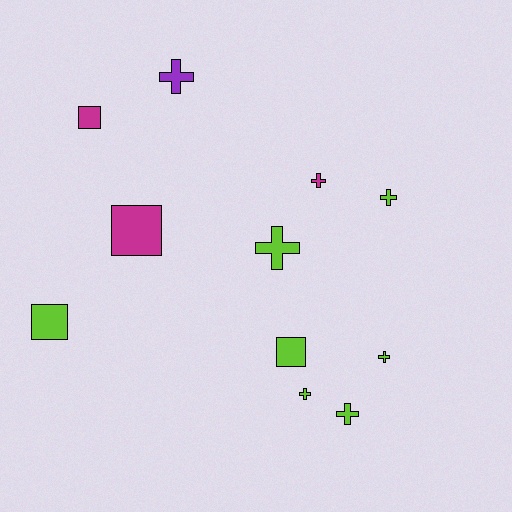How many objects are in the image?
There are 11 objects.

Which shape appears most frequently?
Cross, with 7 objects.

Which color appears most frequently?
Lime, with 7 objects.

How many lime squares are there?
There are 2 lime squares.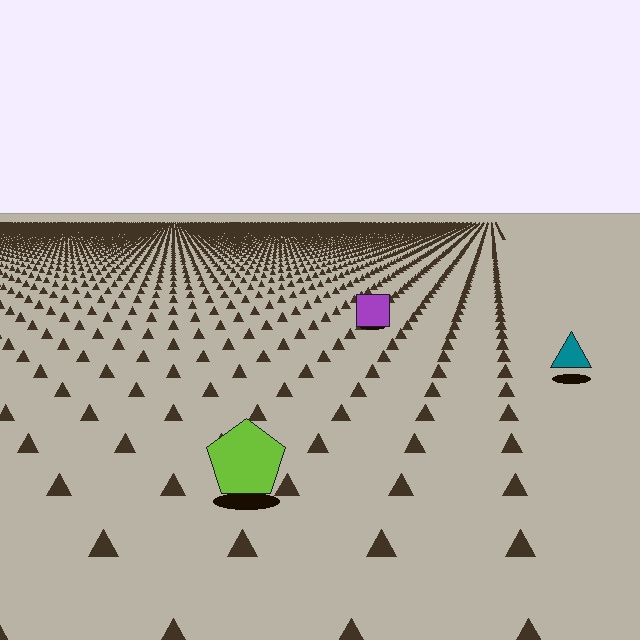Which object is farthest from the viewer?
The purple square is farthest from the viewer. It appears smaller and the ground texture around it is denser.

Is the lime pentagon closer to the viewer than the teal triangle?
Yes. The lime pentagon is closer — you can tell from the texture gradient: the ground texture is coarser near it.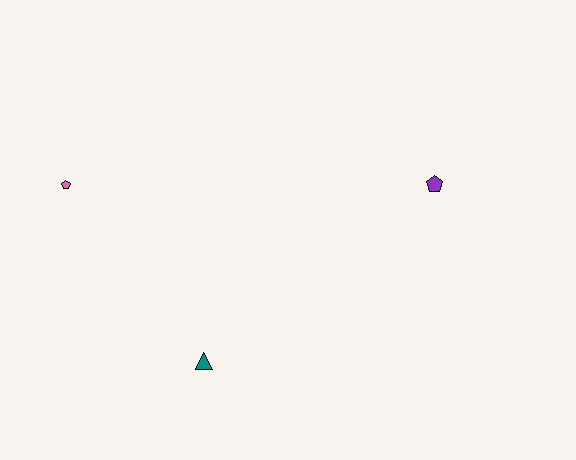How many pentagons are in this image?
There are 2 pentagons.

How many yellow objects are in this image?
There are no yellow objects.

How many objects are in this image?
There are 3 objects.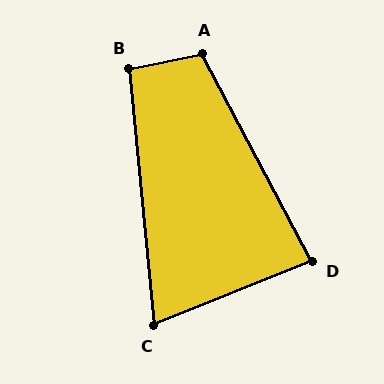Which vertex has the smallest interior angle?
C, at approximately 74 degrees.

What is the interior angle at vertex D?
Approximately 84 degrees (acute).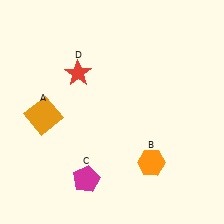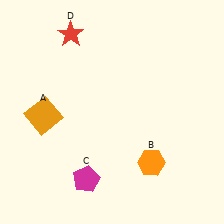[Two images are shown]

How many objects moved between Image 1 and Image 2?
1 object moved between the two images.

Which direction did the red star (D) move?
The red star (D) moved up.